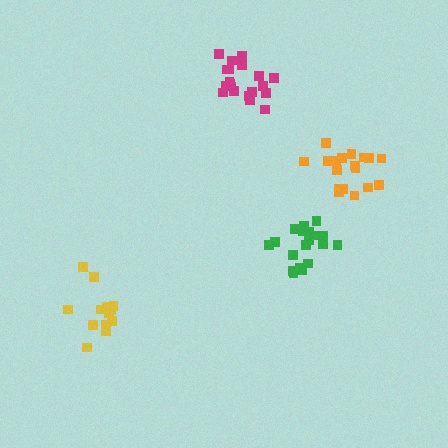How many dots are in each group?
Group 1: 20 dots, Group 2: 20 dots, Group 3: 19 dots, Group 4: 14 dots (73 total).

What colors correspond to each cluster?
The clusters are colored: magenta, green, orange, yellow.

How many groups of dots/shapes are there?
There are 4 groups.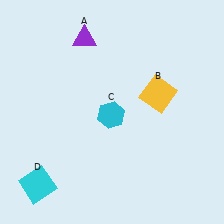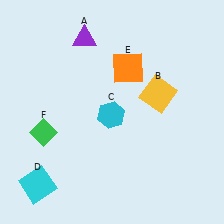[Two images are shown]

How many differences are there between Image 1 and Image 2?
There are 2 differences between the two images.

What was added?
An orange square (E), a green diamond (F) were added in Image 2.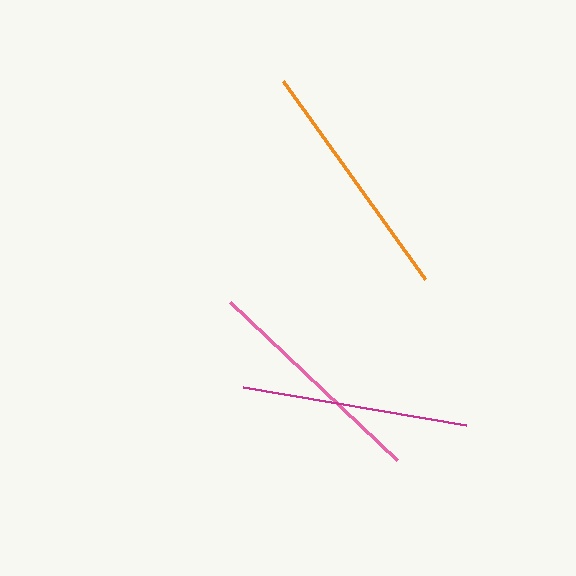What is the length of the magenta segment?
The magenta segment is approximately 226 pixels long.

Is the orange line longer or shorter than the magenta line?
The orange line is longer than the magenta line.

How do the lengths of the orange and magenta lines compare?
The orange and magenta lines are approximately the same length.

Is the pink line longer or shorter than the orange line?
The orange line is longer than the pink line.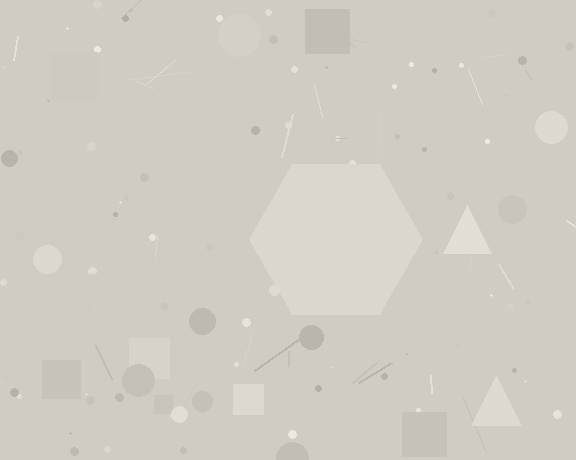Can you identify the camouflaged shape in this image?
The camouflaged shape is a hexagon.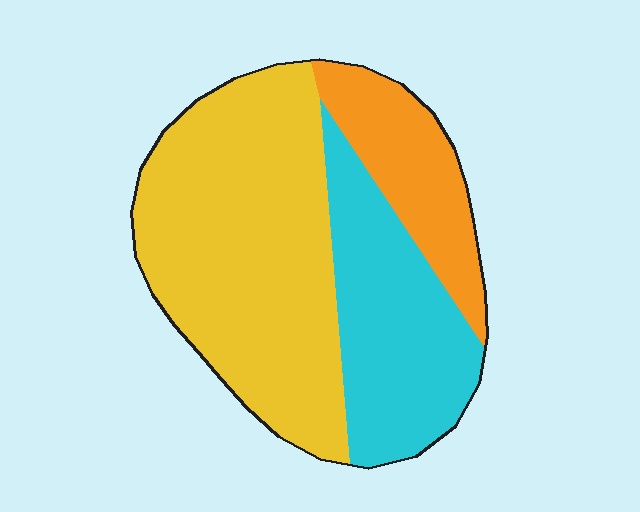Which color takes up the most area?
Yellow, at roughly 55%.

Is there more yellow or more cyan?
Yellow.